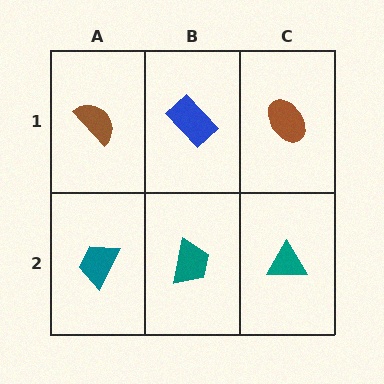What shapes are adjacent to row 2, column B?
A blue rectangle (row 1, column B), a teal trapezoid (row 2, column A), a teal triangle (row 2, column C).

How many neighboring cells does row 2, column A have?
2.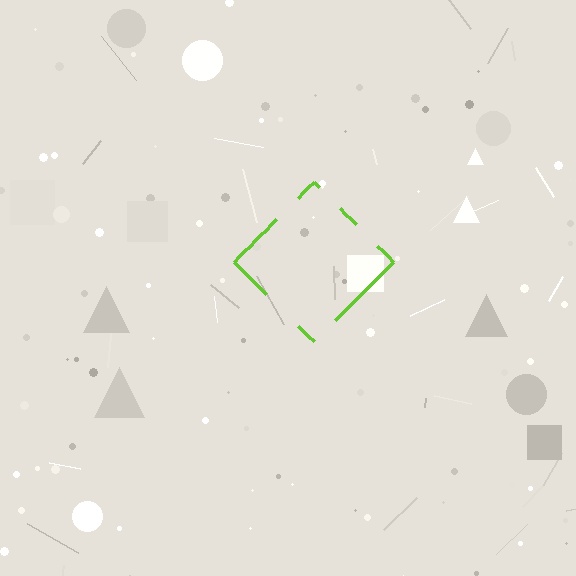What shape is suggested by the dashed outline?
The dashed outline suggests a diamond.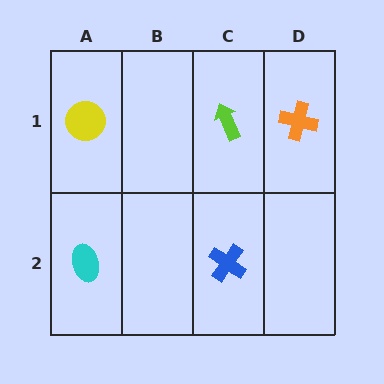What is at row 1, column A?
A yellow circle.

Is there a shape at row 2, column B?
No, that cell is empty.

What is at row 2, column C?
A blue cross.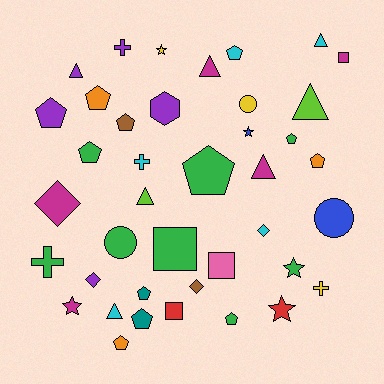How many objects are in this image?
There are 40 objects.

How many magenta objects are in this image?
There are 5 magenta objects.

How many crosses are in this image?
There are 4 crosses.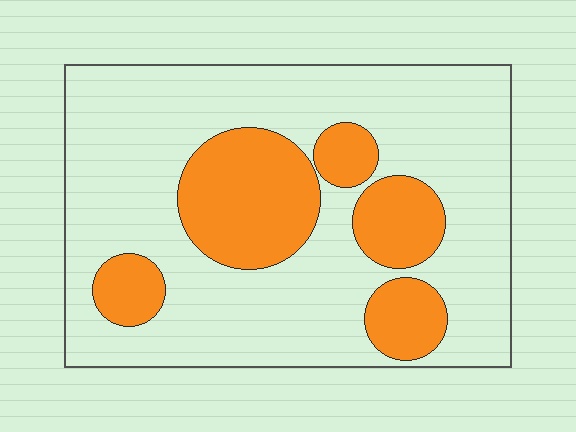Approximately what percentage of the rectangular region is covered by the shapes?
Approximately 25%.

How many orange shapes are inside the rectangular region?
5.